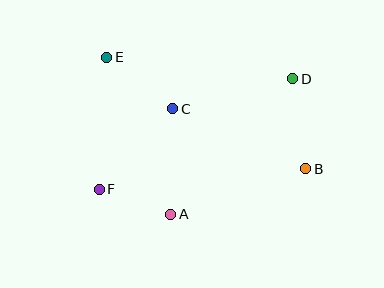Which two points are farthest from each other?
Points B and E are farthest from each other.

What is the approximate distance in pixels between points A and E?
The distance between A and E is approximately 169 pixels.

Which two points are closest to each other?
Points A and F are closest to each other.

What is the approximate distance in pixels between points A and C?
The distance between A and C is approximately 106 pixels.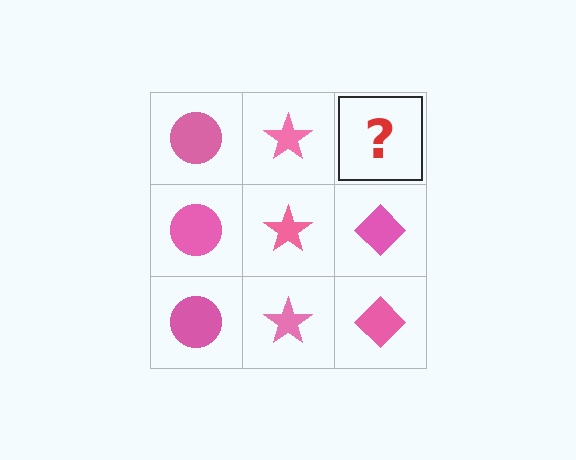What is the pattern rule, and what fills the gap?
The rule is that each column has a consistent shape. The gap should be filled with a pink diamond.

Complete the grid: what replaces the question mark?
The question mark should be replaced with a pink diamond.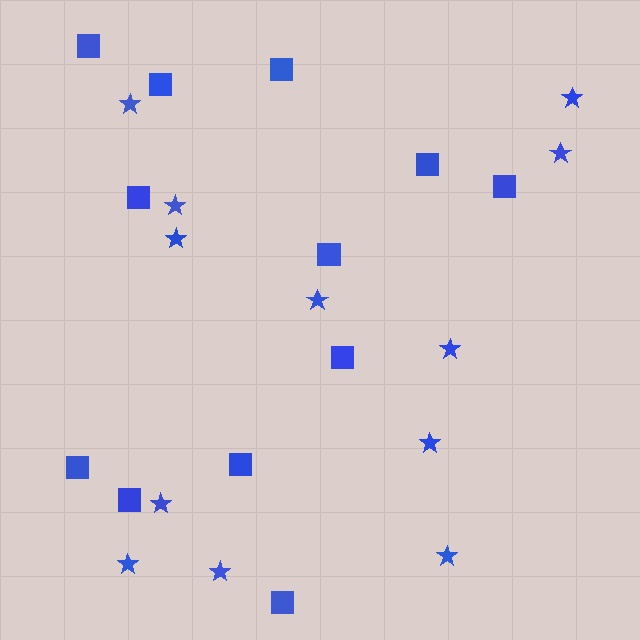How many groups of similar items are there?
There are 2 groups: one group of squares (12) and one group of stars (12).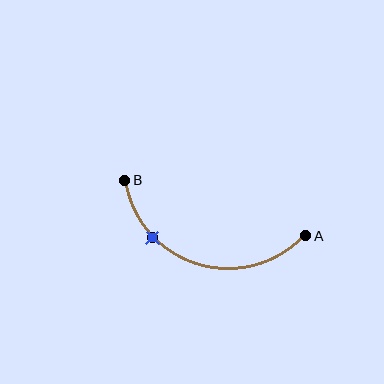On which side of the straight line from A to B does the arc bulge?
The arc bulges below the straight line connecting A and B.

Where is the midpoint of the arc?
The arc midpoint is the point on the curve farthest from the straight line joining A and B. It sits below that line.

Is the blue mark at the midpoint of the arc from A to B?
No. The blue mark lies on the arc but is closer to endpoint B. The arc midpoint would be at the point on the curve equidistant along the arc from both A and B.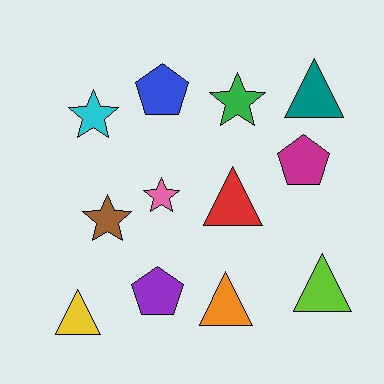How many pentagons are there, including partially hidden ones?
There are 3 pentagons.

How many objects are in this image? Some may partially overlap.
There are 12 objects.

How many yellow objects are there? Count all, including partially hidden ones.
There is 1 yellow object.